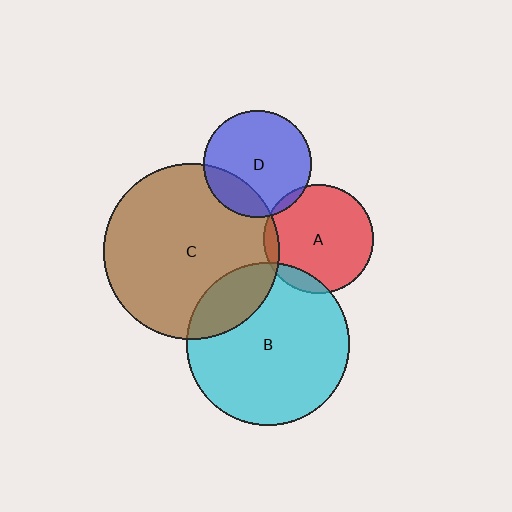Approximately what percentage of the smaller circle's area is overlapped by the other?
Approximately 5%.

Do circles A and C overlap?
Yes.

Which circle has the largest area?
Circle C (brown).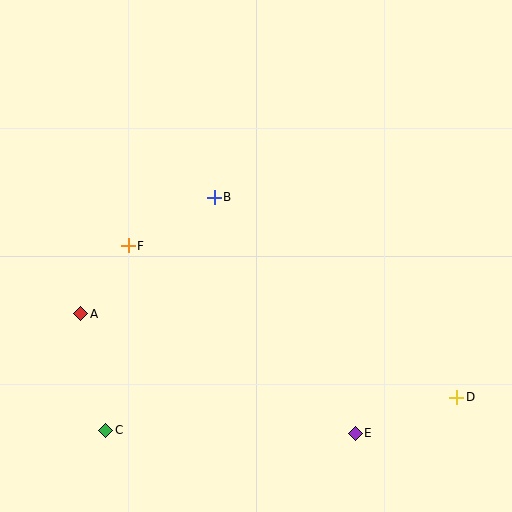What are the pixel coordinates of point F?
Point F is at (128, 246).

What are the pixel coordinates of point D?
Point D is at (457, 397).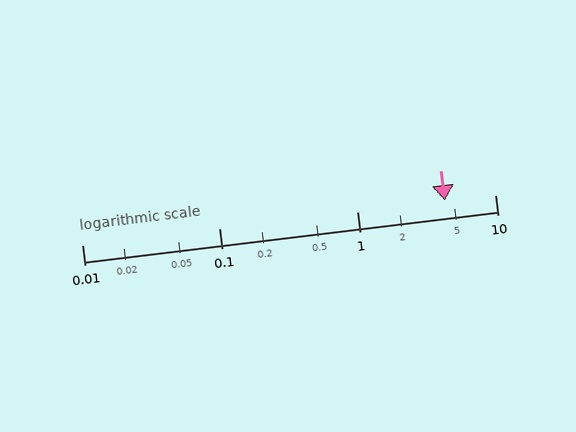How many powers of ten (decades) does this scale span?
The scale spans 3 decades, from 0.01 to 10.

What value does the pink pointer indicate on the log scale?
The pointer indicates approximately 4.3.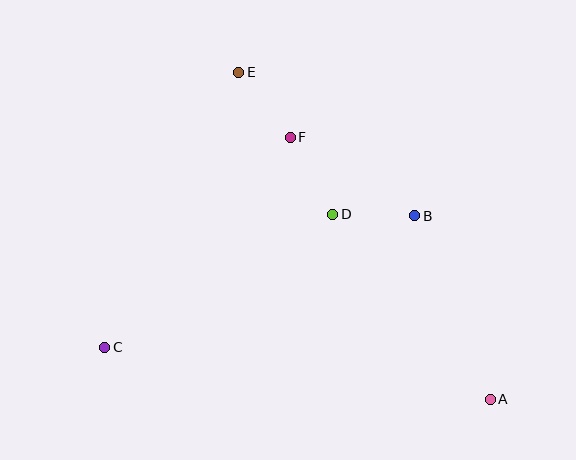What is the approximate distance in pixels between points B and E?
The distance between B and E is approximately 227 pixels.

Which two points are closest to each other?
Points B and D are closest to each other.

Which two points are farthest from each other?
Points A and E are farthest from each other.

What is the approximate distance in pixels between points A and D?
The distance between A and D is approximately 243 pixels.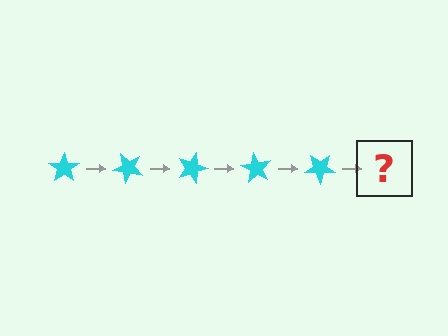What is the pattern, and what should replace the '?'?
The pattern is that the star rotates 45 degrees each step. The '?' should be a cyan star rotated 225 degrees.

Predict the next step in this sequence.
The next step is a cyan star rotated 225 degrees.